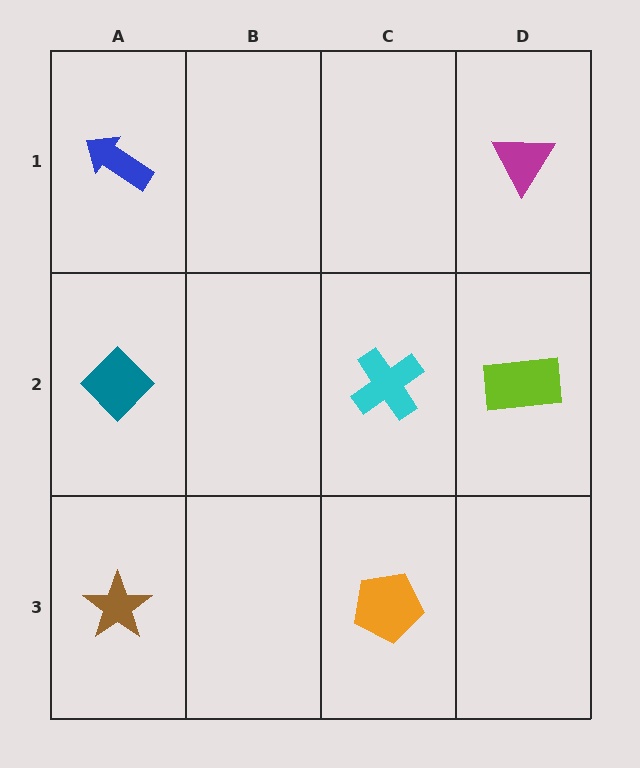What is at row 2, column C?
A cyan cross.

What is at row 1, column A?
A blue arrow.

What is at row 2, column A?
A teal diamond.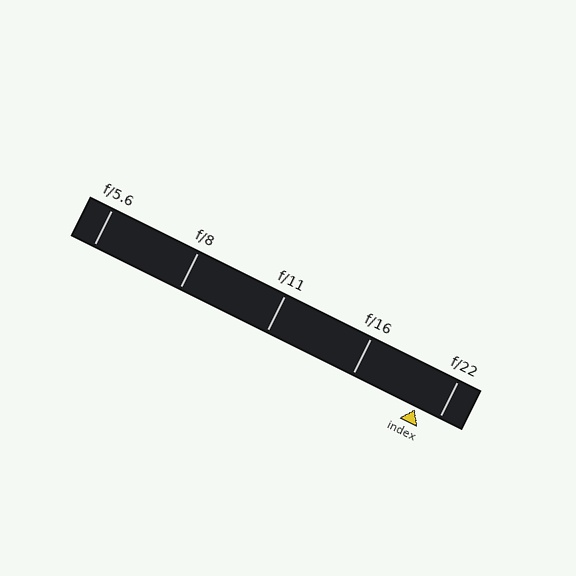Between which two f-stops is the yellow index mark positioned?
The index mark is between f/16 and f/22.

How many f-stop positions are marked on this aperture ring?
There are 5 f-stop positions marked.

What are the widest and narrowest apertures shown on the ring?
The widest aperture shown is f/5.6 and the narrowest is f/22.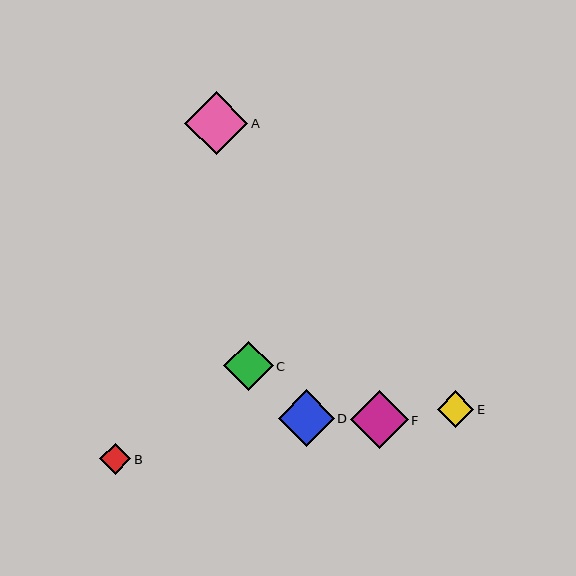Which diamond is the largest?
Diamond A is the largest with a size of approximately 63 pixels.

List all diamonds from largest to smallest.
From largest to smallest: A, F, D, C, E, B.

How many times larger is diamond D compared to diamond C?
Diamond D is approximately 1.1 times the size of diamond C.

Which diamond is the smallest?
Diamond B is the smallest with a size of approximately 31 pixels.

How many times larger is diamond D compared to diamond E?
Diamond D is approximately 1.5 times the size of diamond E.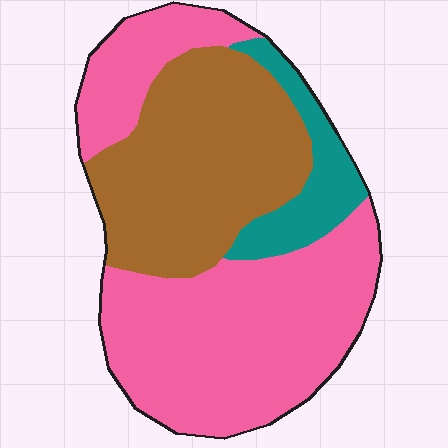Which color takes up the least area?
Teal, at roughly 10%.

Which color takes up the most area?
Pink, at roughly 55%.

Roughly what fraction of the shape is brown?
Brown covers roughly 35% of the shape.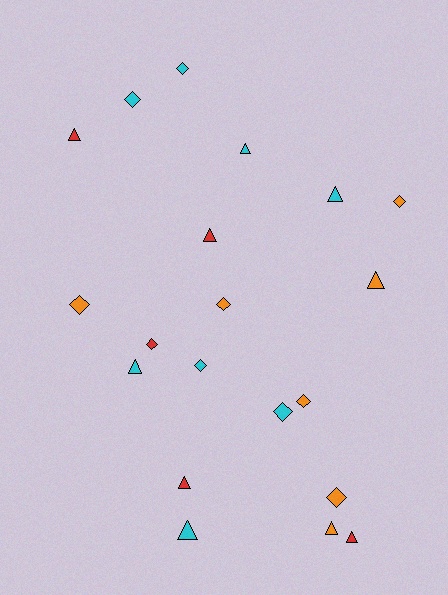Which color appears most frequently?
Cyan, with 8 objects.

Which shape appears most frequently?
Triangle, with 10 objects.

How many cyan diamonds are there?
There are 4 cyan diamonds.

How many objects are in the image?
There are 20 objects.